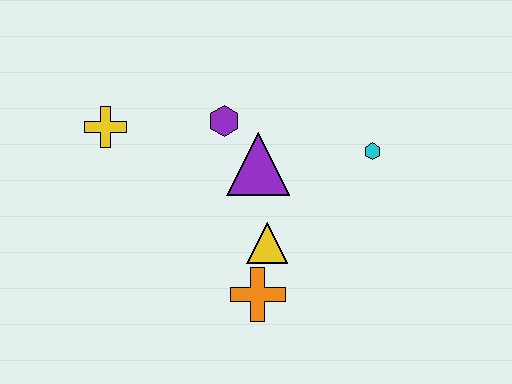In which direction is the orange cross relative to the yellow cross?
The orange cross is below the yellow cross.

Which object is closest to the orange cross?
The yellow triangle is closest to the orange cross.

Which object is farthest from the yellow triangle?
The yellow cross is farthest from the yellow triangle.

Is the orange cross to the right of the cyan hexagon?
No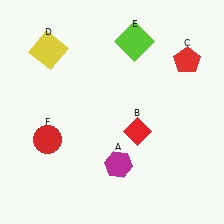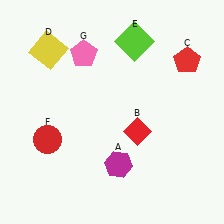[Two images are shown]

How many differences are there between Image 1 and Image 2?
There is 1 difference between the two images.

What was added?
A pink pentagon (G) was added in Image 2.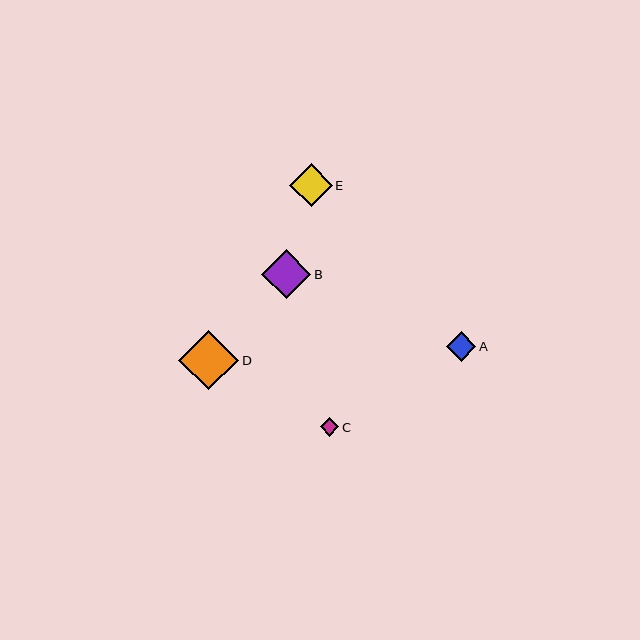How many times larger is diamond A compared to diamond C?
Diamond A is approximately 1.6 times the size of diamond C.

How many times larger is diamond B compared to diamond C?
Diamond B is approximately 2.7 times the size of diamond C.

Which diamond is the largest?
Diamond D is the largest with a size of approximately 60 pixels.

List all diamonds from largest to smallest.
From largest to smallest: D, B, E, A, C.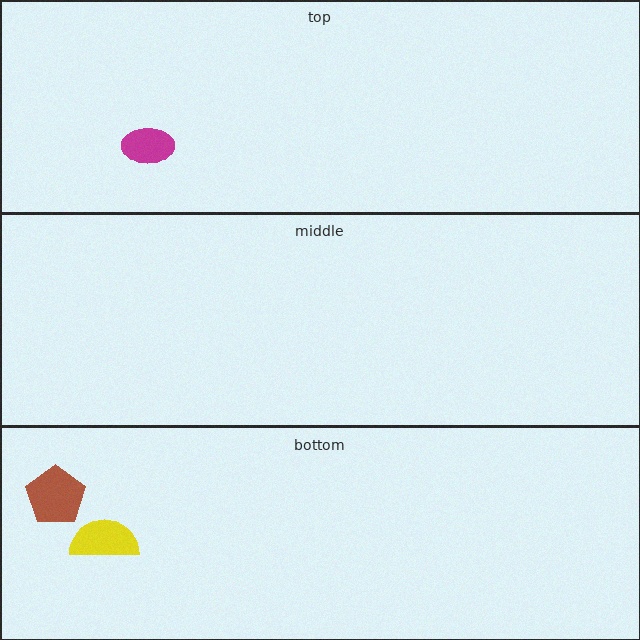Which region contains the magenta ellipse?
The top region.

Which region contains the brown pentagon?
The bottom region.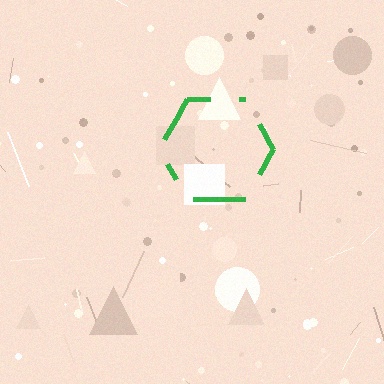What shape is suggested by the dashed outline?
The dashed outline suggests a hexagon.